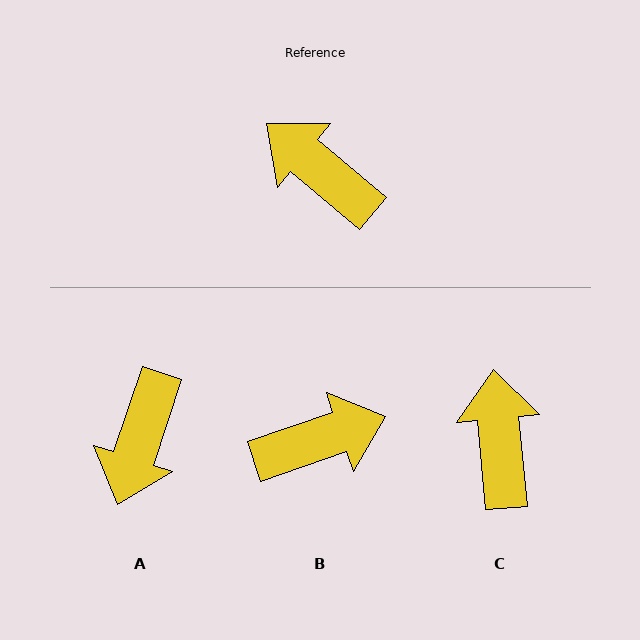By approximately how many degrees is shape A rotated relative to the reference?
Approximately 112 degrees counter-clockwise.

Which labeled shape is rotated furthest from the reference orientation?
B, about 121 degrees away.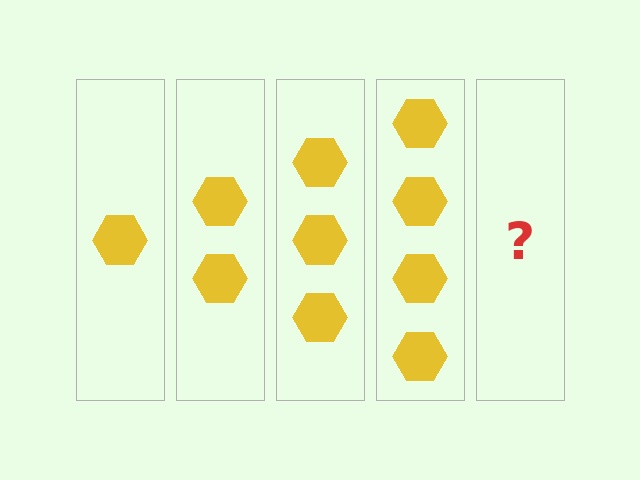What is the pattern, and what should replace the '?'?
The pattern is that each step adds one more hexagon. The '?' should be 5 hexagons.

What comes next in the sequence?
The next element should be 5 hexagons.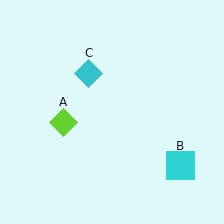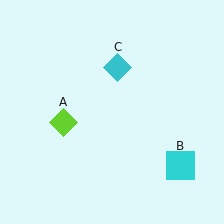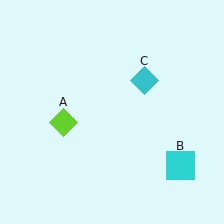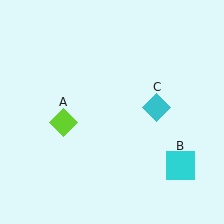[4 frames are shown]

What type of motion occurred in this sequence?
The cyan diamond (object C) rotated clockwise around the center of the scene.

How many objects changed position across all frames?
1 object changed position: cyan diamond (object C).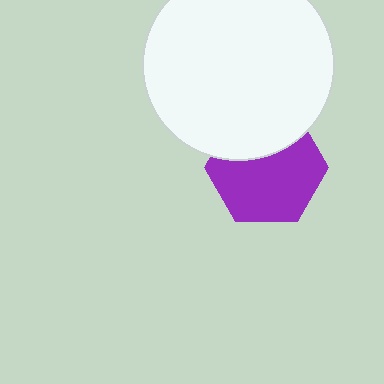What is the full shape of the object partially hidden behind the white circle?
The partially hidden object is a purple hexagon.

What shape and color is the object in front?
The object in front is a white circle.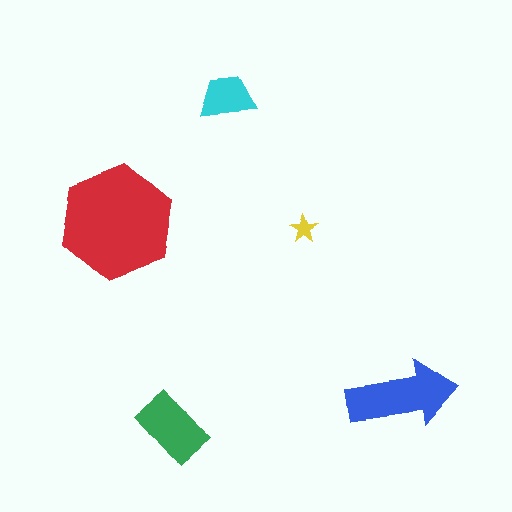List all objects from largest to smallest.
The red hexagon, the blue arrow, the green rectangle, the cyan trapezoid, the yellow star.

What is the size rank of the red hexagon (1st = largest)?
1st.